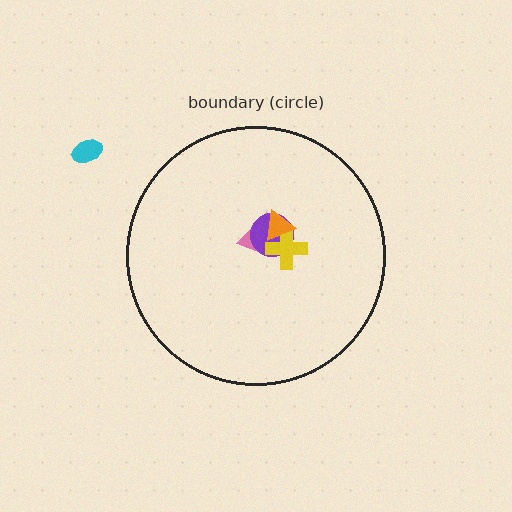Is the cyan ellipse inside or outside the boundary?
Outside.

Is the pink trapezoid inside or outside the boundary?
Inside.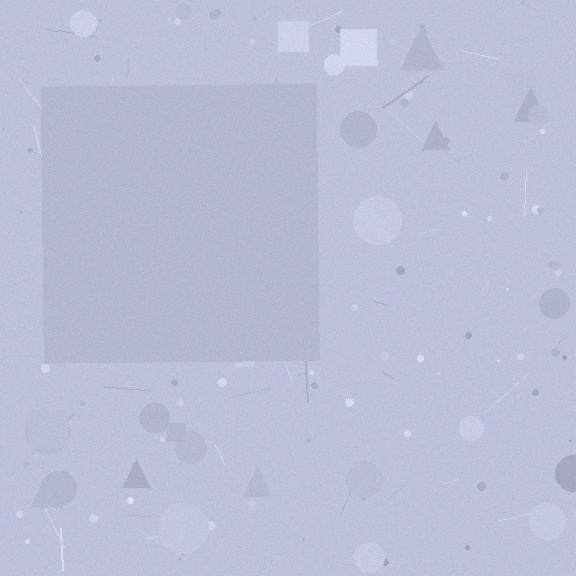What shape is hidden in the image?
A square is hidden in the image.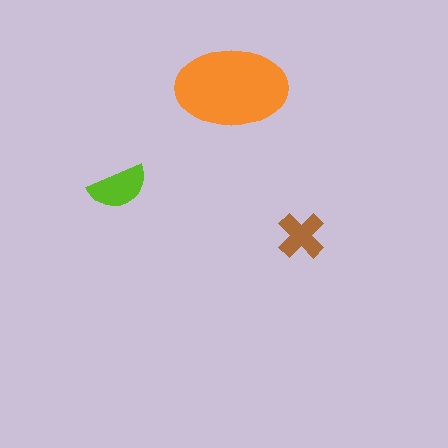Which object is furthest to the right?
The brown cross is rightmost.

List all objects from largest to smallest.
The orange ellipse, the lime semicircle, the brown cross.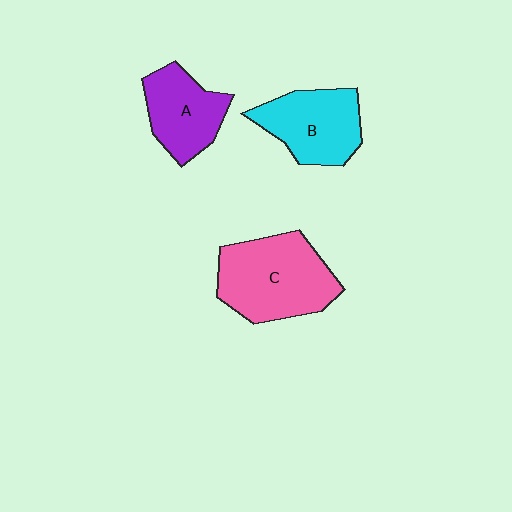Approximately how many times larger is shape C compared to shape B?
Approximately 1.3 times.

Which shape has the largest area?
Shape C (pink).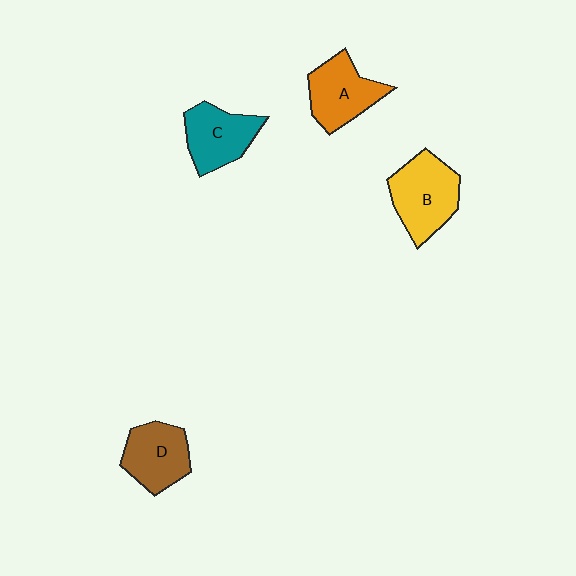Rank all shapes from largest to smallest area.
From largest to smallest: B (yellow), A (orange), D (brown), C (teal).